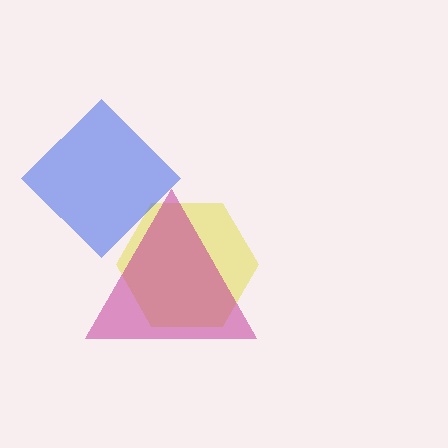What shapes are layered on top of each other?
The layered shapes are: a yellow hexagon, a blue diamond, a magenta triangle.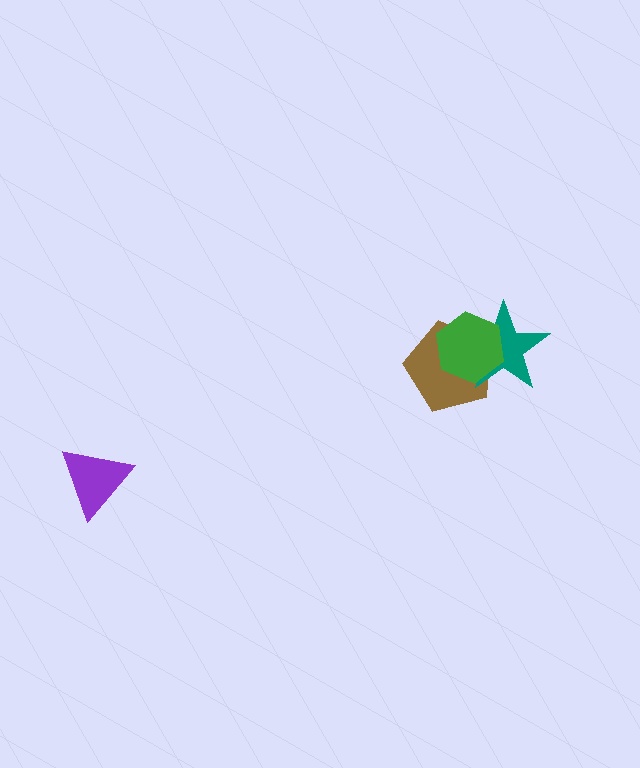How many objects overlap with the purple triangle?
0 objects overlap with the purple triangle.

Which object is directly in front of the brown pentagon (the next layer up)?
The teal star is directly in front of the brown pentagon.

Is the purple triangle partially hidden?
No, no other shape covers it.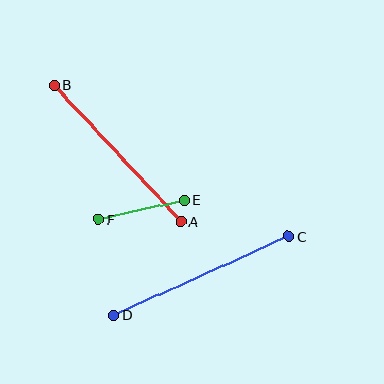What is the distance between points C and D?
The distance is approximately 192 pixels.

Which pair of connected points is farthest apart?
Points C and D are farthest apart.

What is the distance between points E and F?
The distance is approximately 88 pixels.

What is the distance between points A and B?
The distance is approximately 186 pixels.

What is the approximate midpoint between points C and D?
The midpoint is at approximately (201, 276) pixels.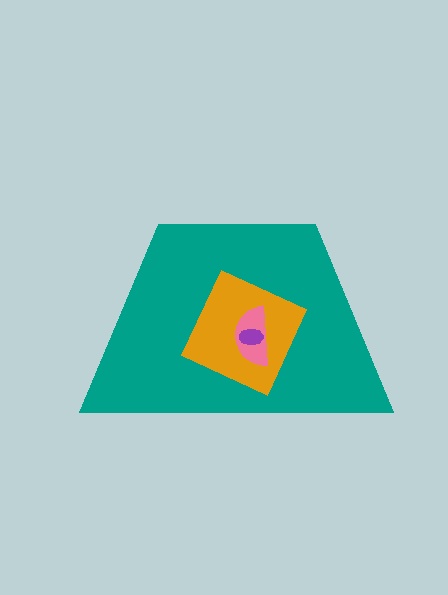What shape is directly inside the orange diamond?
The pink semicircle.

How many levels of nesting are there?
4.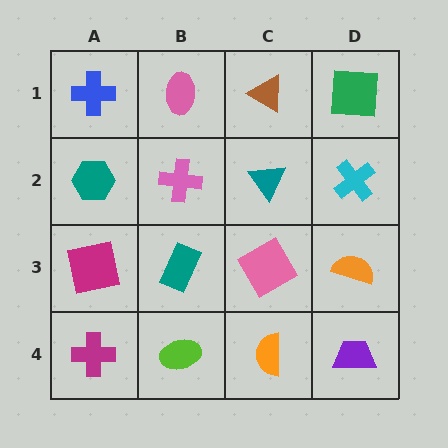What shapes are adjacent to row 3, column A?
A teal hexagon (row 2, column A), a magenta cross (row 4, column A), a teal rectangle (row 3, column B).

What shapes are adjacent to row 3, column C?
A teal triangle (row 2, column C), an orange semicircle (row 4, column C), a teal rectangle (row 3, column B), an orange semicircle (row 3, column D).